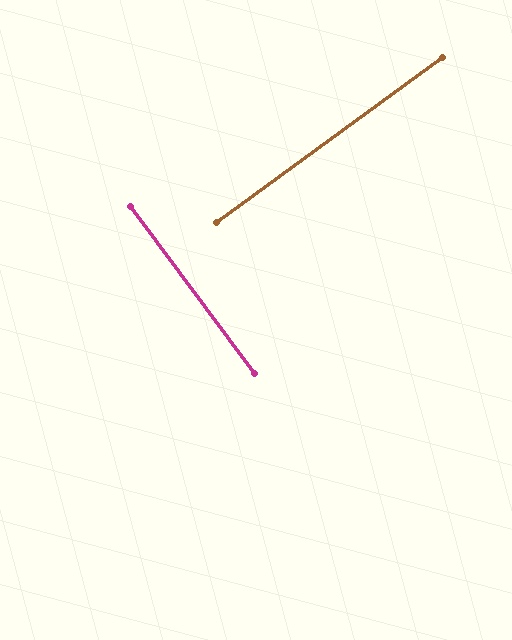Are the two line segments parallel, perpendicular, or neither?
Perpendicular — they meet at approximately 89°.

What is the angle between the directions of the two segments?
Approximately 89 degrees.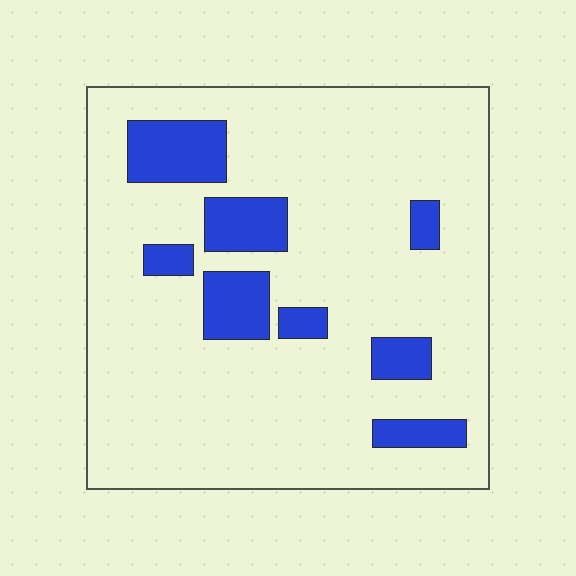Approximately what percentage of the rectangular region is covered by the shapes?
Approximately 15%.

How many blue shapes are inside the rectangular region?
8.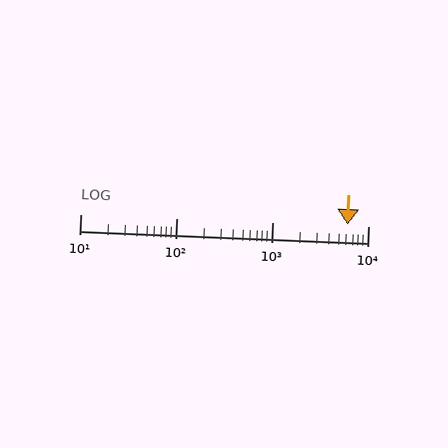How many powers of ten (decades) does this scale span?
The scale spans 3 decades, from 10 to 10000.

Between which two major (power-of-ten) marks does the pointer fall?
The pointer is between 1000 and 10000.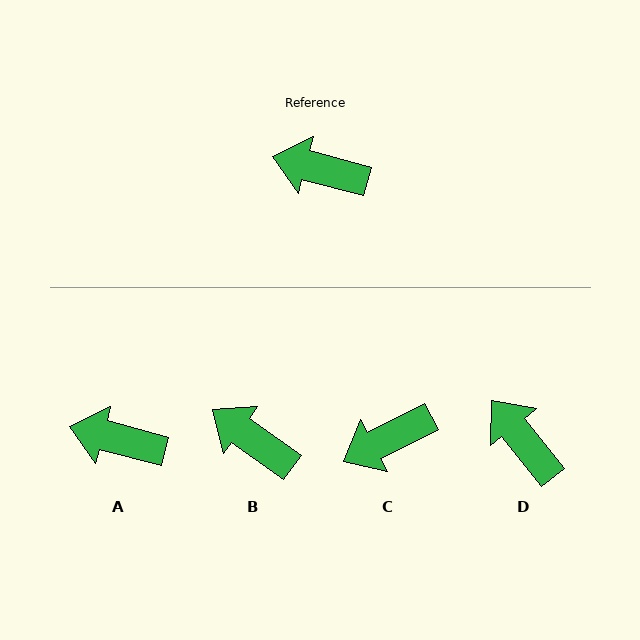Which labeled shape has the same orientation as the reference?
A.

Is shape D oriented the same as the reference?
No, it is off by about 37 degrees.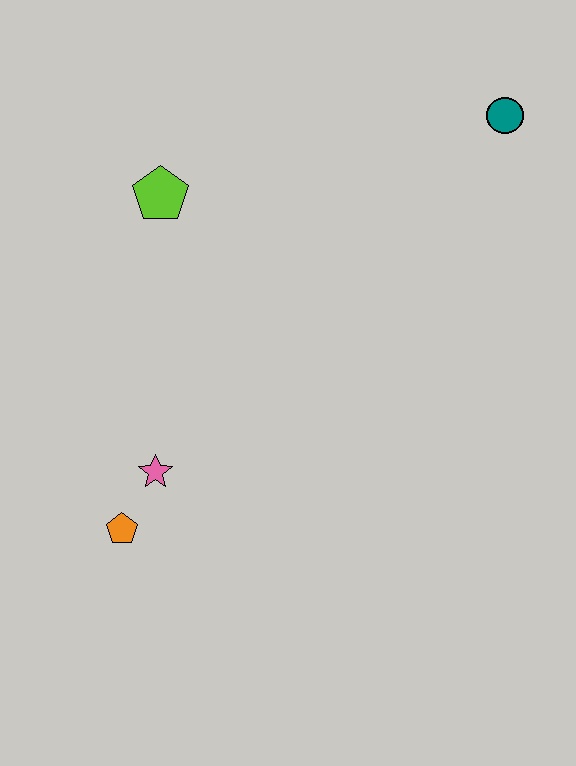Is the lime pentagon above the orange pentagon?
Yes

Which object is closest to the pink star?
The orange pentagon is closest to the pink star.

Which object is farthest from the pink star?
The teal circle is farthest from the pink star.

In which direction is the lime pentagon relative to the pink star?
The lime pentagon is above the pink star.